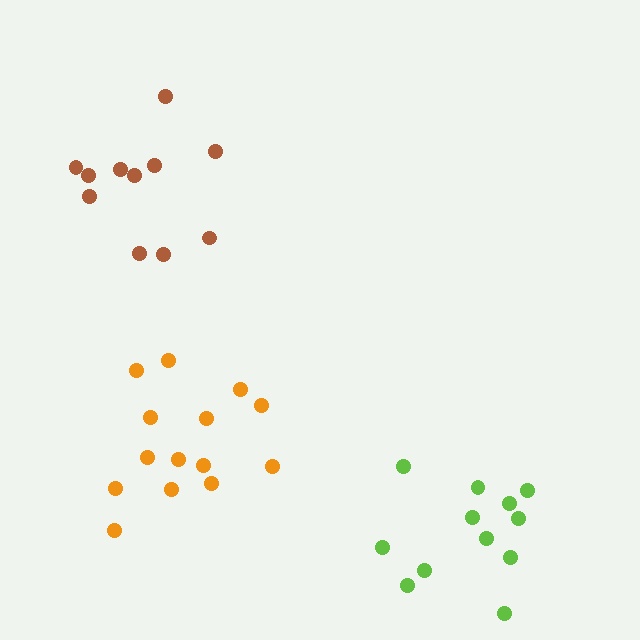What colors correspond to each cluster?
The clusters are colored: orange, lime, brown.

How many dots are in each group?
Group 1: 14 dots, Group 2: 12 dots, Group 3: 11 dots (37 total).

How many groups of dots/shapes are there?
There are 3 groups.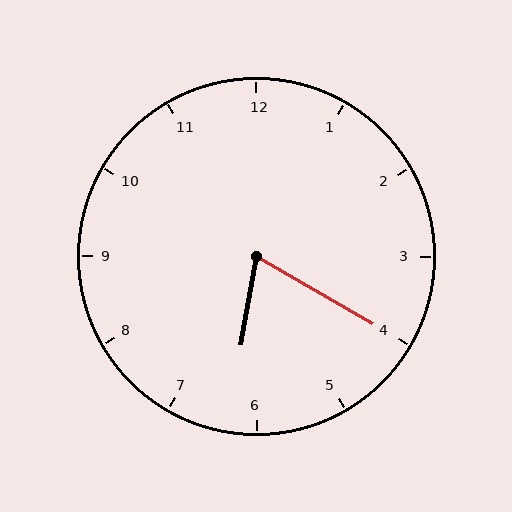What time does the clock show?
6:20.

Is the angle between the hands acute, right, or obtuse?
It is acute.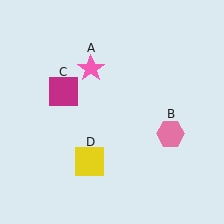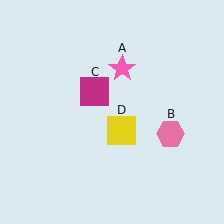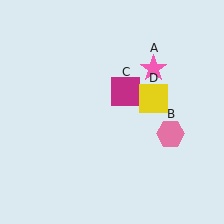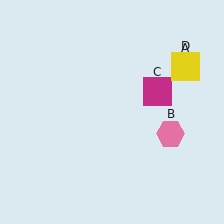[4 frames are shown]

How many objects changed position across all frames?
3 objects changed position: pink star (object A), magenta square (object C), yellow square (object D).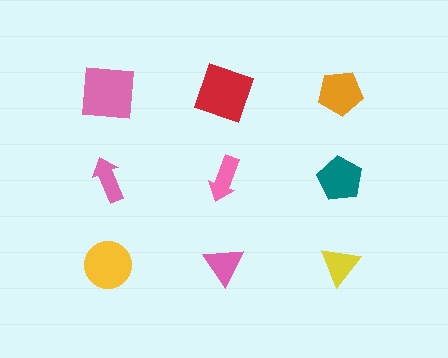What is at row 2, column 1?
A pink arrow.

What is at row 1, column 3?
An orange pentagon.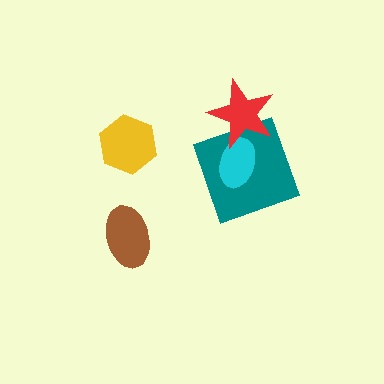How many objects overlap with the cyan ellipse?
2 objects overlap with the cyan ellipse.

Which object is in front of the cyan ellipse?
The red star is in front of the cyan ellipse.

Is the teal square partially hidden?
Yes, it is partially covered by another shape.